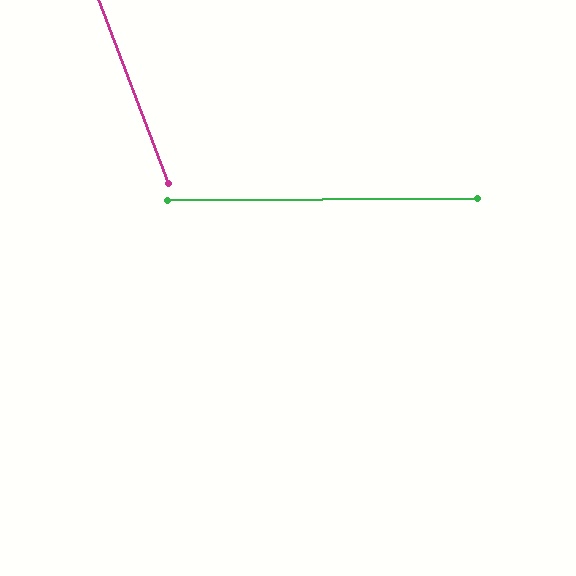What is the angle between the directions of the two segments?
Approximately 70 degrees.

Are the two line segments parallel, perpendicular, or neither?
Neither parallel nor perpendicular — they differ by about 70°.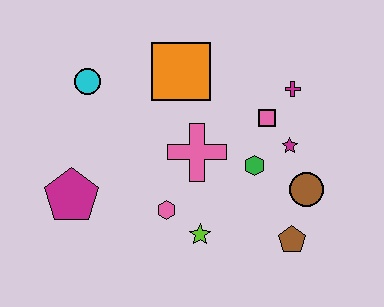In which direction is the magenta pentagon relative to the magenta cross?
The magenta pentagon is to the left of the magenta cross.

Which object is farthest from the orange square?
The brown pentagon is farthest from the orange square.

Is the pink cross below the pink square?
Yes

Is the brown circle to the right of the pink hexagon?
Yes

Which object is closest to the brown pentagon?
The brown circle is closest to the brown pentagon.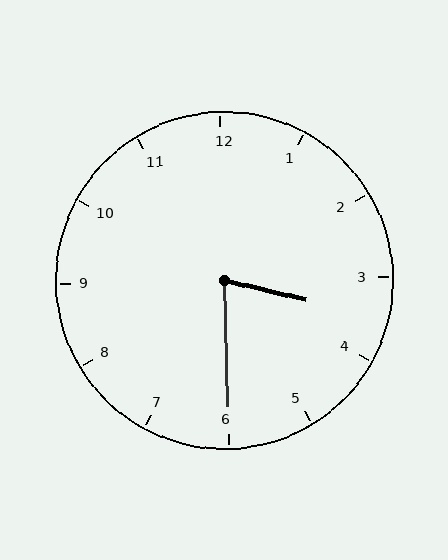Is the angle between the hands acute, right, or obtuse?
It is acute.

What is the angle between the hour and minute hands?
Approximately 75 degrees.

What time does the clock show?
3:30.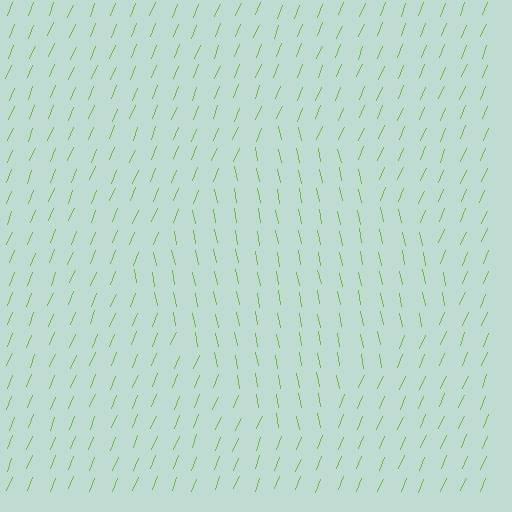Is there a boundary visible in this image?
Yes, there is a texture boundary formed by a change in line orientation.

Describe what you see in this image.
The image is filled with small lime line segments. A diamond region in the image has lines oriented differently from the surrounding lines, creating a visible texture boundary.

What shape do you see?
I see a diamond.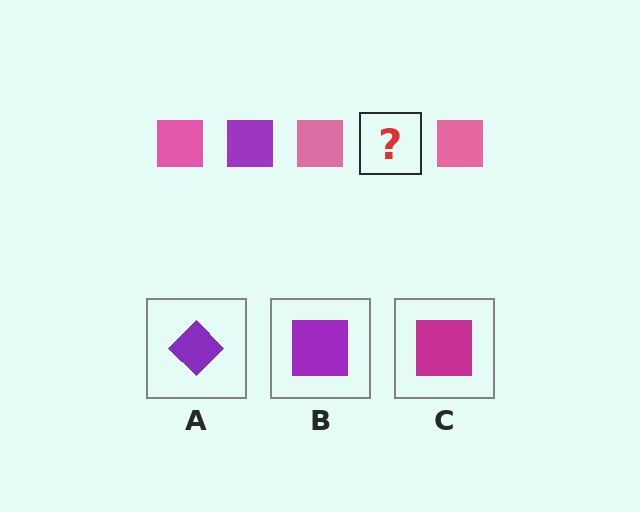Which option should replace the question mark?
Option B.